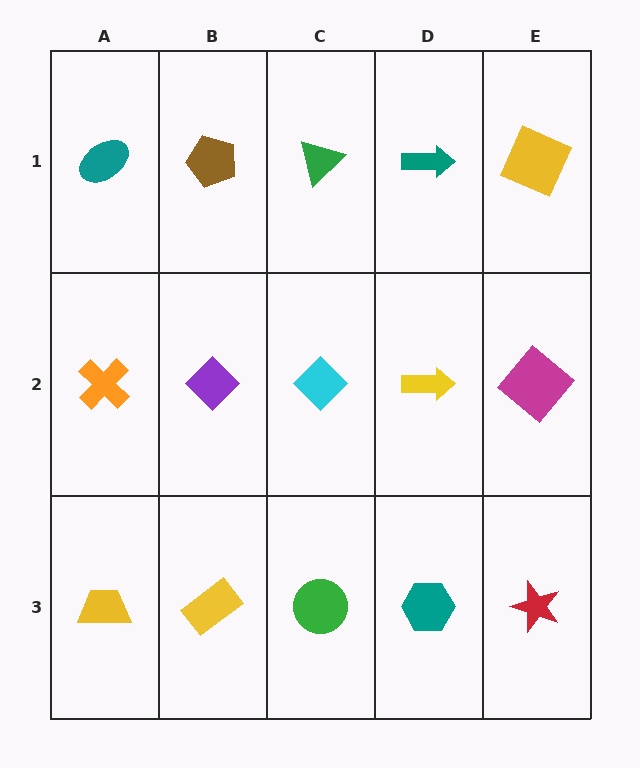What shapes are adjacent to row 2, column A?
A teal ellipse (row 1, column A), a yellow trapezoid (row 3, column A), a purple diamond (row 2, column B).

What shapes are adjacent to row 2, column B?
A brown pentagon (row 1, column B), a yellow rectangle (row 3, column B), an orange cross (row 2, column A), a cyan diamond (row 2, column C).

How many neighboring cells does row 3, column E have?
2.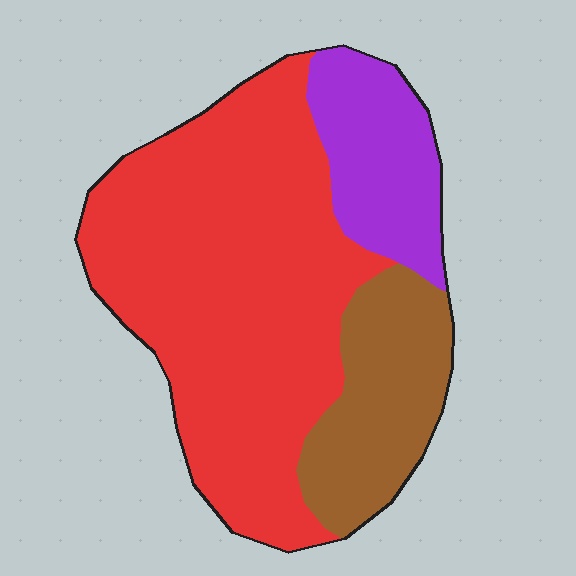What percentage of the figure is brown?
Brown covers 20% of the figure.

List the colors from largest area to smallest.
From largest to smallest: red, brown, purple.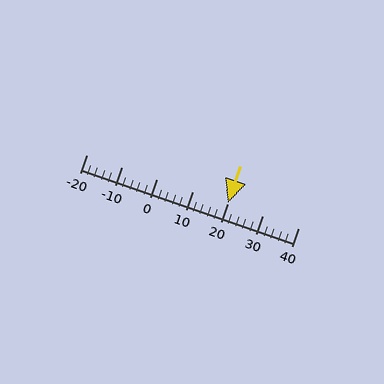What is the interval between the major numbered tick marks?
The major tick marks are spaced 10 units apart.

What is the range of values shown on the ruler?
The ruler shows values from -20 to 40.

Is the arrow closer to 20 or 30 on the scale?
The arrow is closer to 20.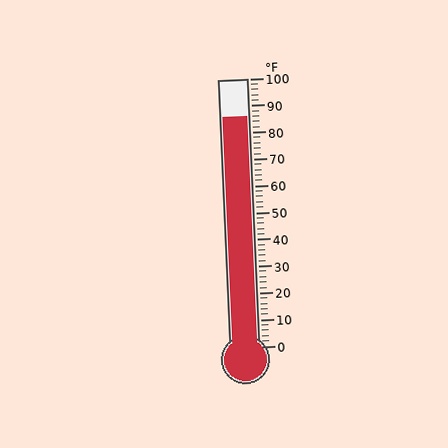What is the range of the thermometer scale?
The thermometer scale ranges from 0°F to 100°F.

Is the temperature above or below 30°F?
The temperature is above 30°F.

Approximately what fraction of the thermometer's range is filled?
The thermometer is filled to approximately 85% of its range.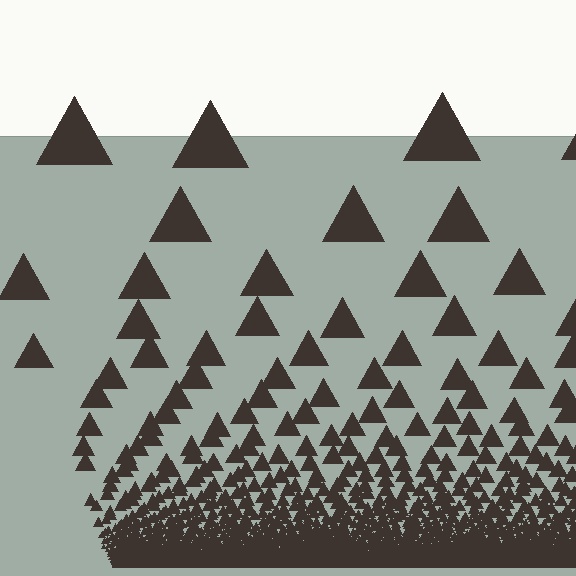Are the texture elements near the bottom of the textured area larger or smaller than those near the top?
Smaller. The gradient is inverted — elements near the bottom are smaller and denser.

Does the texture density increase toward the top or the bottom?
Density increases toward the bottom.